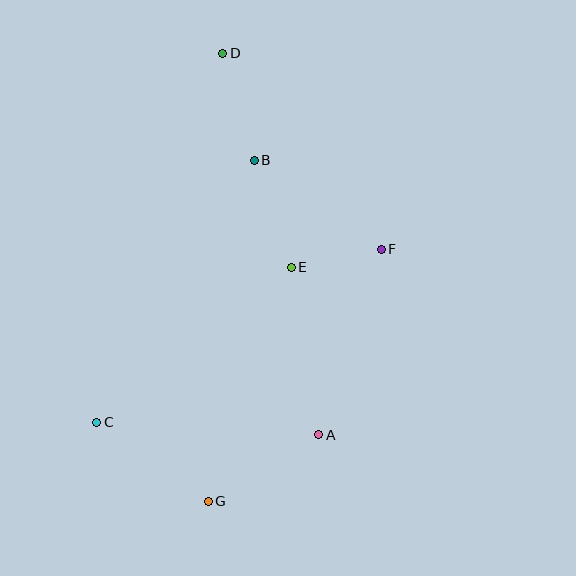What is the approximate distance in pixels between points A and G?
The distance between A and G is approximately 129 pixels.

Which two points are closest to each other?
Points E and F are closest to each other.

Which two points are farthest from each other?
Points D and G are farthest from each other.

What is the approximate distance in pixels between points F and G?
The distance between F and G is approximately 306 pixels.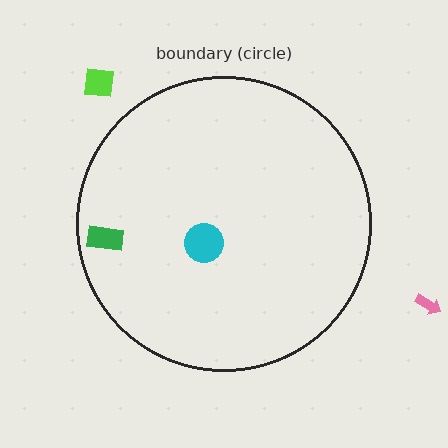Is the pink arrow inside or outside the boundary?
Outside.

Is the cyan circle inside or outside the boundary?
Inside.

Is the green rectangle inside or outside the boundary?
Inside.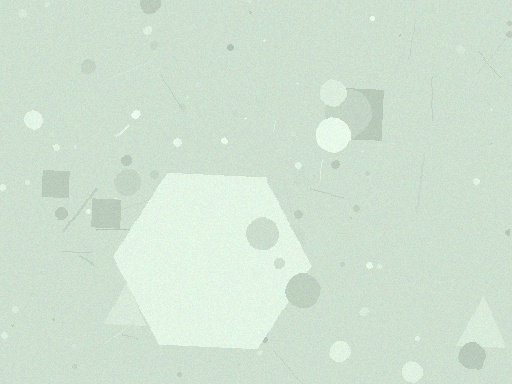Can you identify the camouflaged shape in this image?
The camouflaged shape is a hexagon.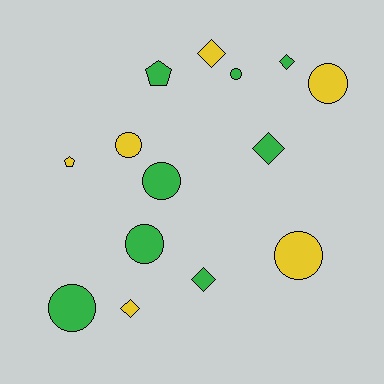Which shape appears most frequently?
Circle, with 7 objects.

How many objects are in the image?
There are 14 objects.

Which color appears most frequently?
Green, with 8 objects.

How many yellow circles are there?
There are 3 yellow circles.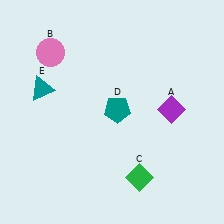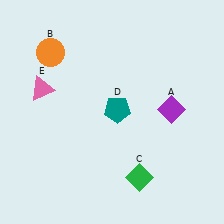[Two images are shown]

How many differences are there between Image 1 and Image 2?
There are 2 differences between the two images.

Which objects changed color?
B changed from pink to orange. E changed from teal to pink.